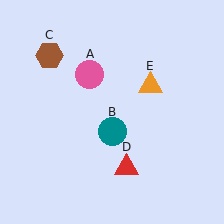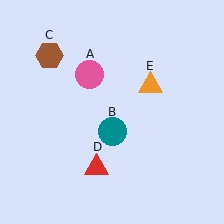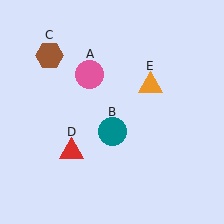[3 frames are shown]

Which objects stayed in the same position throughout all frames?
Pink circle (object A) and teal circle (object B) and brown hexagon (object C) and orange triangle (object E) remained stationary.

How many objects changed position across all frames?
1 object changed position: red triangle (object D).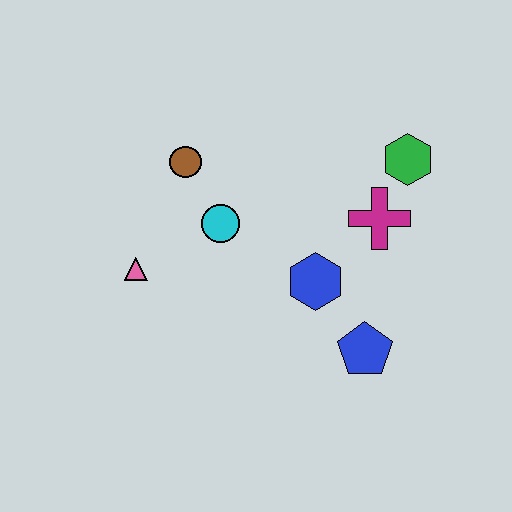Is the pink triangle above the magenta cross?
No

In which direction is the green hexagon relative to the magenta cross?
The green hexagon is above the magenta cross.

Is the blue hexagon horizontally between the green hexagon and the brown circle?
Yes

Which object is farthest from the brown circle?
The blue pentagon is farthest from the brown circle.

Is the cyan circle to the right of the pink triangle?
Yes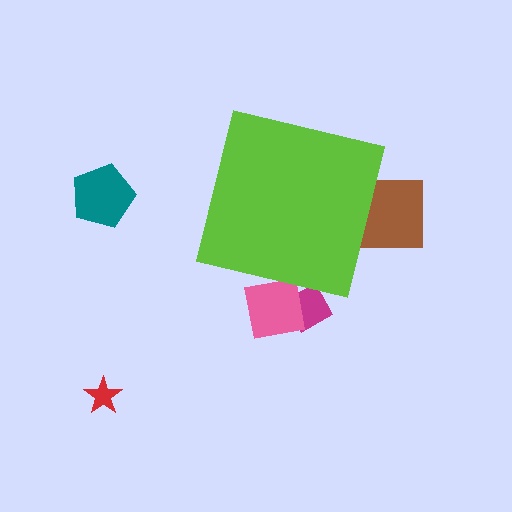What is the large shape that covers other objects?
A lime square.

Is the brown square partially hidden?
Yes, the brown square is partially hidden behind the lime square.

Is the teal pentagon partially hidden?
No, the teal pentagon is fully visible.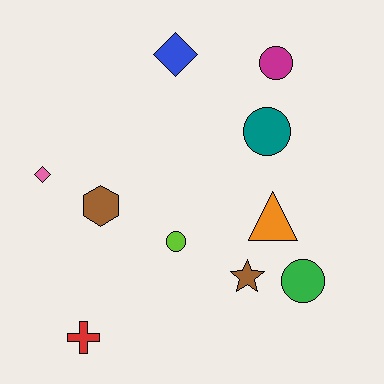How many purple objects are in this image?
There are no purple objects.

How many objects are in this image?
There are 10 objects.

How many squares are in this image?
There are no squares.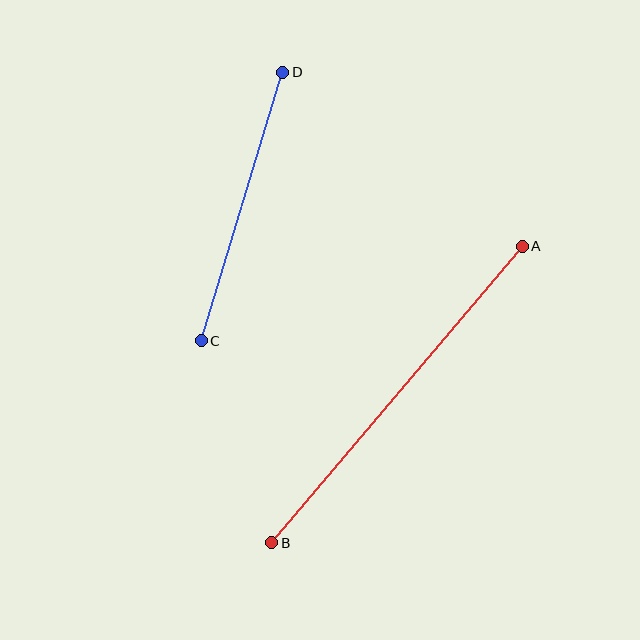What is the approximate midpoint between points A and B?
The midpoint is at approximately (397, 395) pixels.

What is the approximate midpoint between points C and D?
The midpoint is at approximately (242, 207) pixels.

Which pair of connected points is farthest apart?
Points A and B are farthest apart.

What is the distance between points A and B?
The distance is approximately 388 pixels.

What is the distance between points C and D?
The distance is approximately 281 pixels.